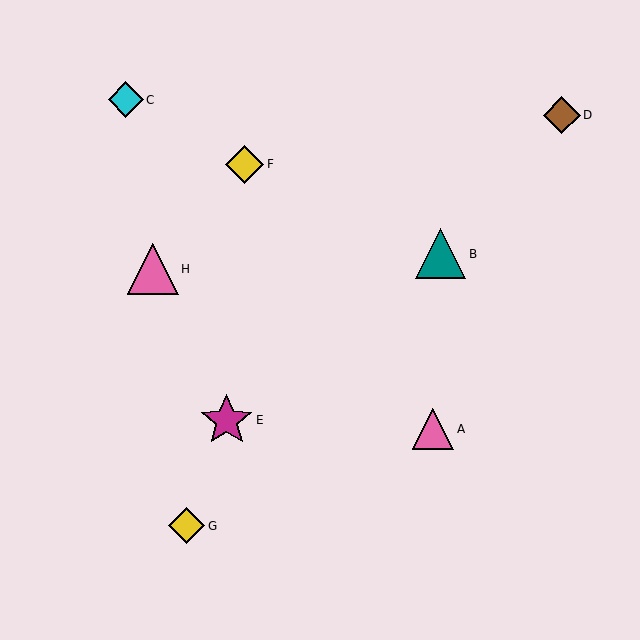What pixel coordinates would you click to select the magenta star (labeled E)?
Click at (227, 420) to select the magenta star E.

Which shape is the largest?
The magenta star (labeled E) is the largest.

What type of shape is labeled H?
Shape H is a pink triangle.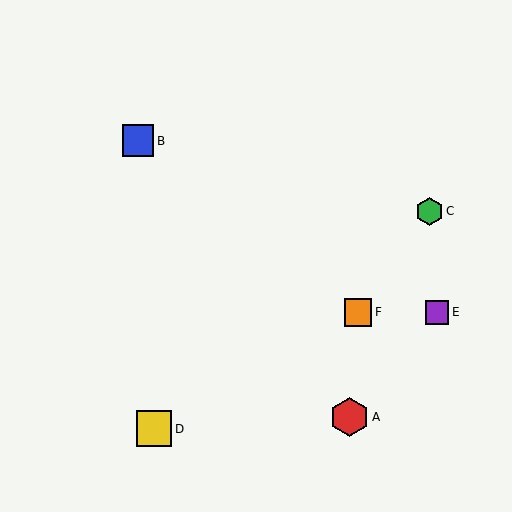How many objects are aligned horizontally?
2 objects (E, F) are aligned horizontally.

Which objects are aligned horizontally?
Objects E, F are aligned horizontally.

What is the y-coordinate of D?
Object D is at y≈429.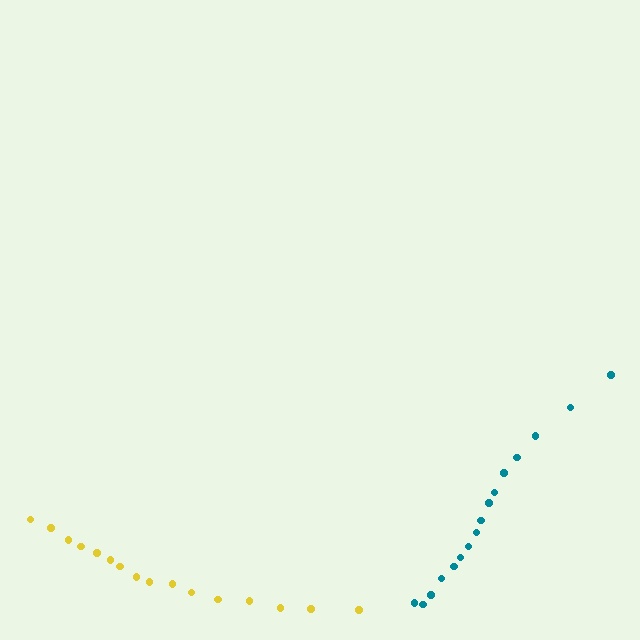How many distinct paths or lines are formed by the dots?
There are 2 distinct paths.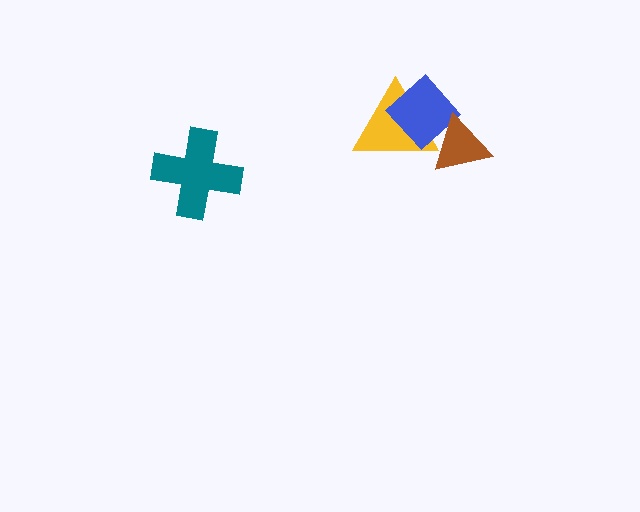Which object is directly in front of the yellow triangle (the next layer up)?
The blue diamond is directly in front of the yellow triangle.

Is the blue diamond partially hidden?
Yes, it is partially covered by another shape.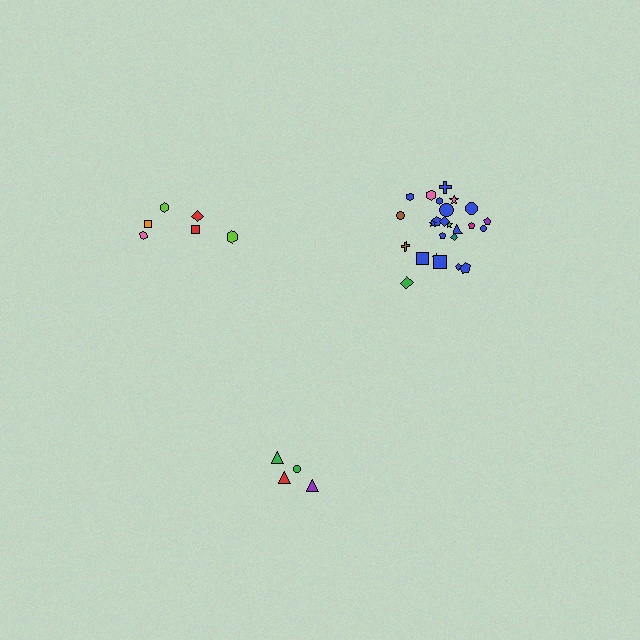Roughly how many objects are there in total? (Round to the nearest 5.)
Roughly 35 objects in total.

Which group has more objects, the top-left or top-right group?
The top-right group.